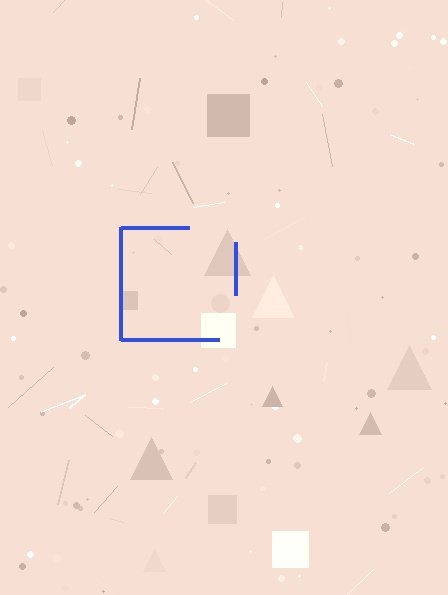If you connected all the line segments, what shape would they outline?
They would outline a square.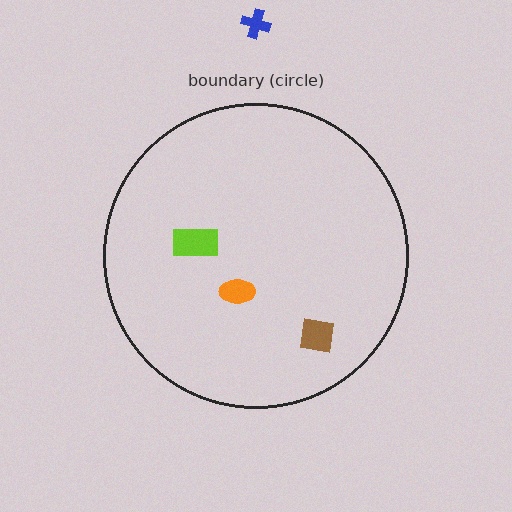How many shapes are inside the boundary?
3 inside, 1 outside.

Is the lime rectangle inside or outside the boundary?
Inside.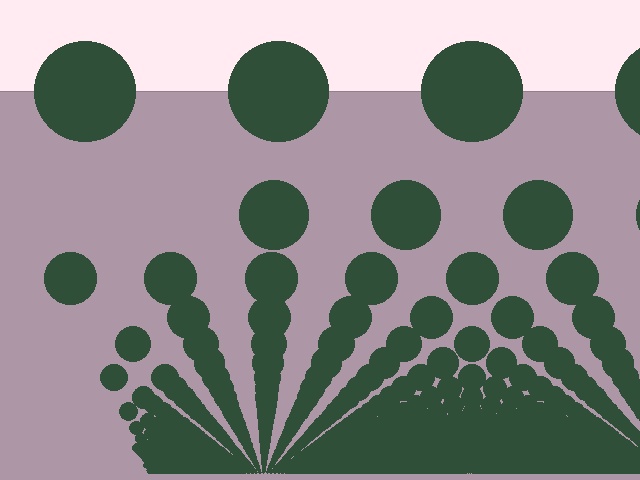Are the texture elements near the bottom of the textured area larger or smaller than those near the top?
Smaller. The gradient is inverted — elements near the bottom are smaller and denser.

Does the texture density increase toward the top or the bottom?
Density increases toward the bottom.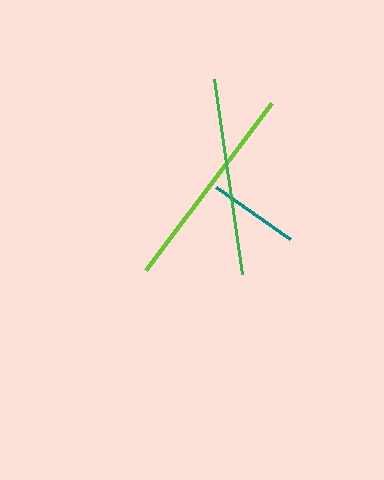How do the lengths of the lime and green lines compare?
The lime and green lines are approximately the same length.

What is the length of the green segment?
The green segment is approximately 197 pixels long.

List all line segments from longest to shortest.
From longest to shortest: lime, green, teal.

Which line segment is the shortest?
The teal line is the shortest at approximately 90 pixels.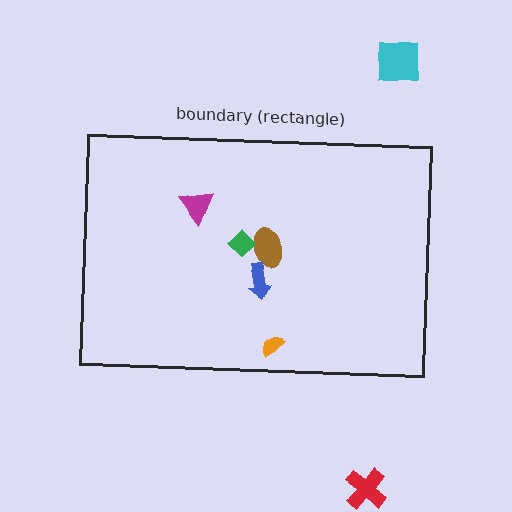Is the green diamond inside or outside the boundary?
Inside.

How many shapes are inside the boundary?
5 inside, 2 outside.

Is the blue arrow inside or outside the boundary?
Inside.